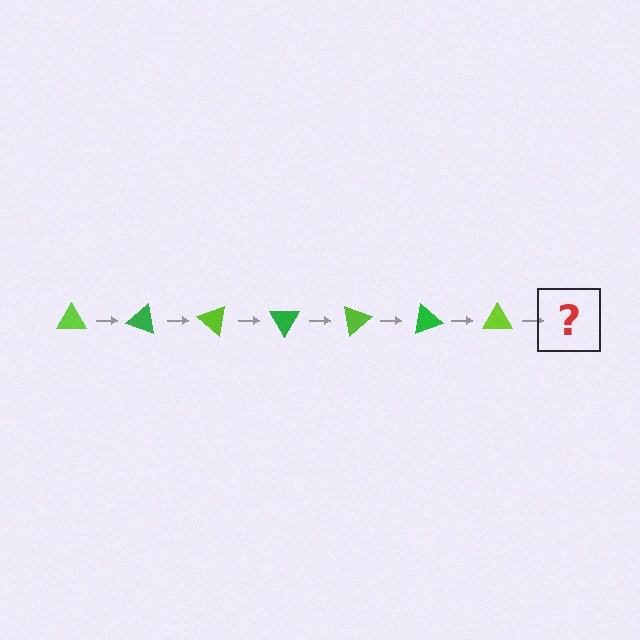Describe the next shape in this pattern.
It should be a green triangle, rotated 140 degrees from the start.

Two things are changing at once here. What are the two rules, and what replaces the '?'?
The two rules are that it rotates 20 degrees each step and the color cycles through lime and green. The '?' should be a green triangle, rotated 140 degrees from the start.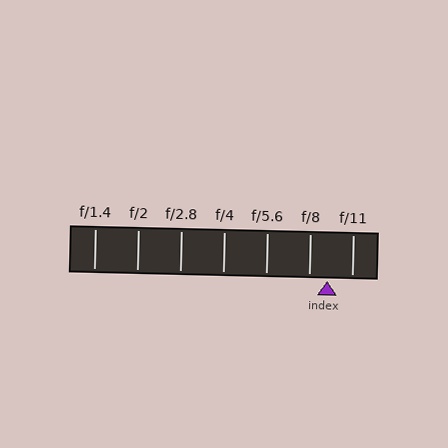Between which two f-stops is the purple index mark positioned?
The index mark is between f/8 and f/11.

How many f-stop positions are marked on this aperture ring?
There are 7 f-stop positions marked.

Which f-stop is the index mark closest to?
The index mark is closest to f/8.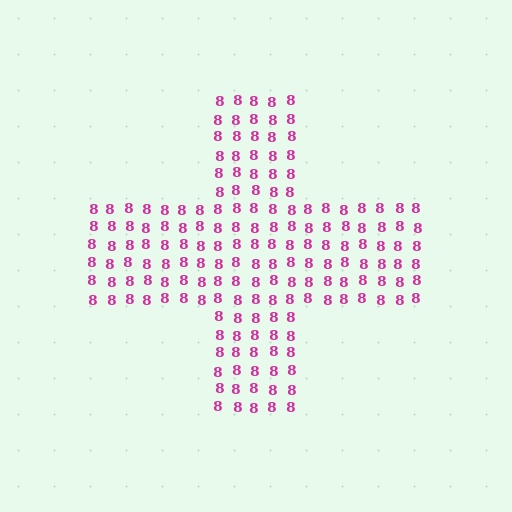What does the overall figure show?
The overall figure shows a cross.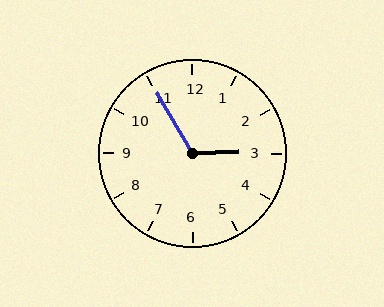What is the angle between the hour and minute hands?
Approximately 118 degrees.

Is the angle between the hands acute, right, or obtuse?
It is obtuse.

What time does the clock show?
2:55.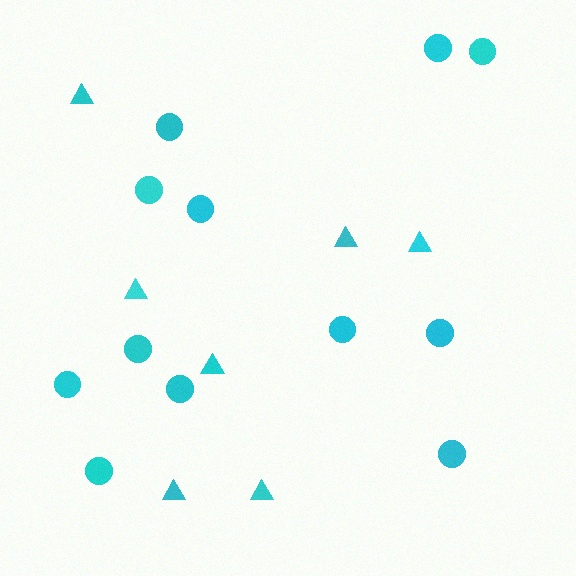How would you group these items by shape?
There are 2 groups: one group of circles (12) and one group of triangles (7).